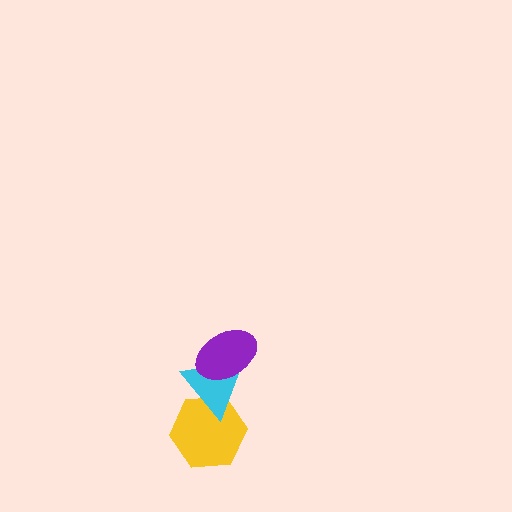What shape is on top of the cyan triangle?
The purple ellipse is on top of the cyan triangle.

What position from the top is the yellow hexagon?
The yellow hexagon is 3rd from the top.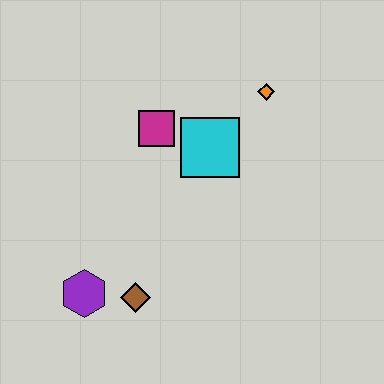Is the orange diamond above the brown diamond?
Yes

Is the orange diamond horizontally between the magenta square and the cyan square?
No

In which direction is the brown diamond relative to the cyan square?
The brown diamond is below the cyan square.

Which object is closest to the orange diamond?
The cyan square is closest to the orange diamond.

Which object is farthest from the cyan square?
The purple hexagon is farthest from the cyan square.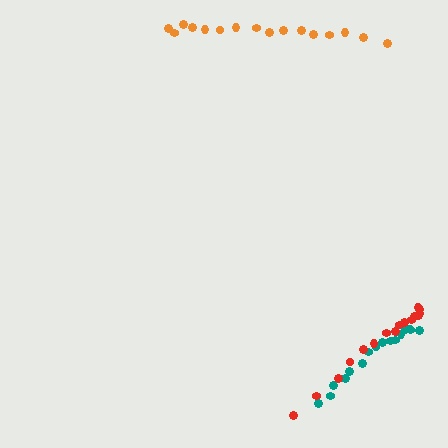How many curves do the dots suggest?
There are 3 distinct paths.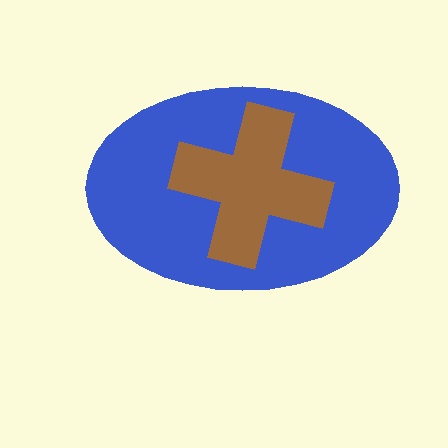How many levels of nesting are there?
2.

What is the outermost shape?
The blue ellipse.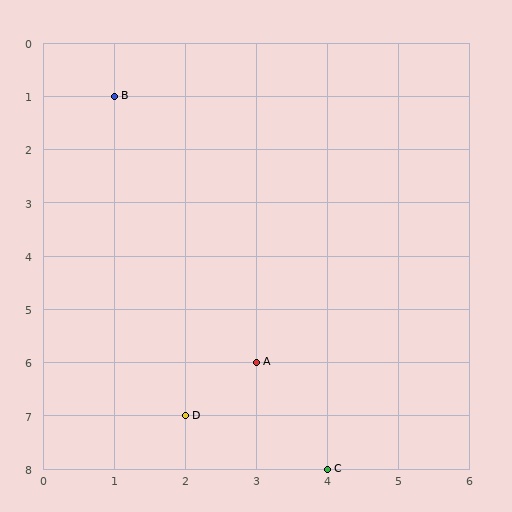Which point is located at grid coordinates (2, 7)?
Point D is at (2, 7).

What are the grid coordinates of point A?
Point A is at grid coordinates (3, 6).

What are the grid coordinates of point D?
Point D is at grid coordinates (2, 7).